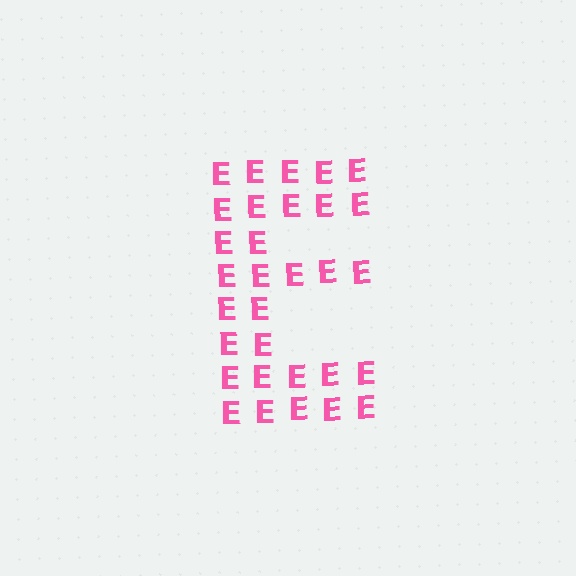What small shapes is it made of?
It is made of small letter E's.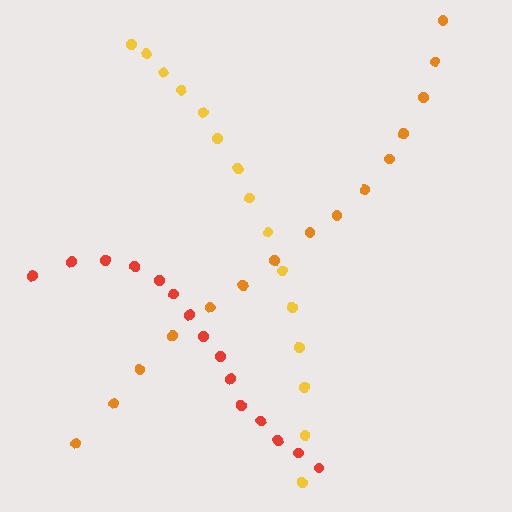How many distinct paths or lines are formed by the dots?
There are 3 distinct paths.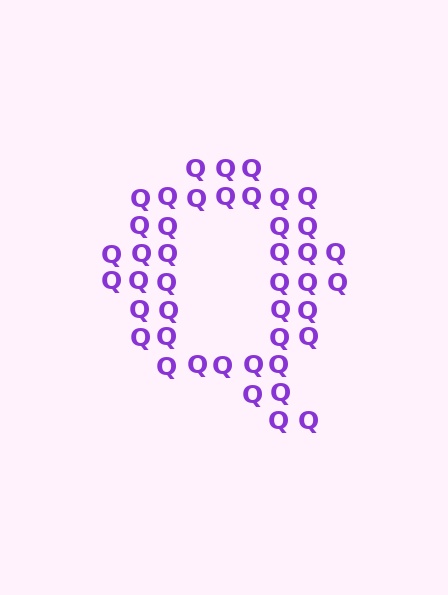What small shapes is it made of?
It is made of small letter Q's.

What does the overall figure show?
The overall figure shows the letter Q.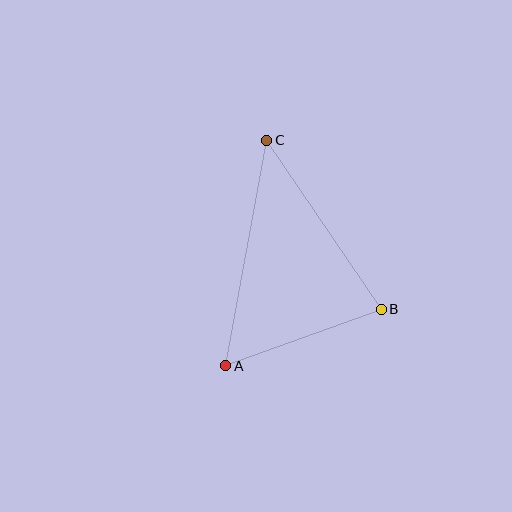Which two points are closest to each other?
Points A and B are closest to each other.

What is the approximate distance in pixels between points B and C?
The distance between B and C is approximately 204 pixels.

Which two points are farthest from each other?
Points A and C are farthest from each other.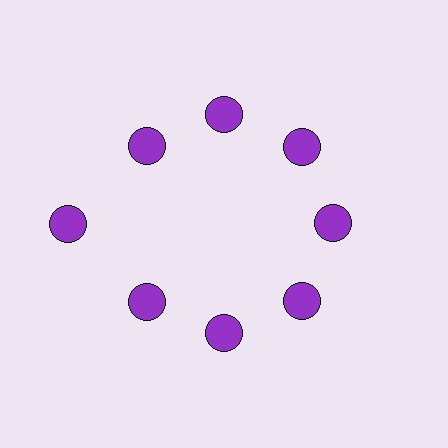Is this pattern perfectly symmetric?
No. The 8 purple circles are arranged in a ring, but one element near the 9 o'clock position is pushed outward from the center, breaking the 8-fold rotational symmetry.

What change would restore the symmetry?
The symmetry would be restored by moving it inward, back onto the ring so that all 8 circles sit at equal angles and equal distance from the center.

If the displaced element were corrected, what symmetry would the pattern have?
It would have 8-fold rotational symmetry — the pattern would map onto itself every 45 degrees.